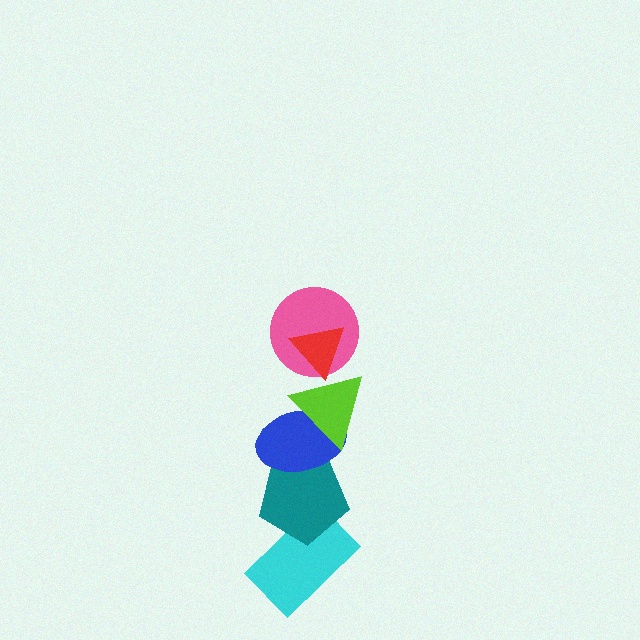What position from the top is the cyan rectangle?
The cyan rectangle is 6th from the top.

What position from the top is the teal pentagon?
The teal pentagon is 5th from the top.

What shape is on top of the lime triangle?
The pink circle is on top of the lime triangle.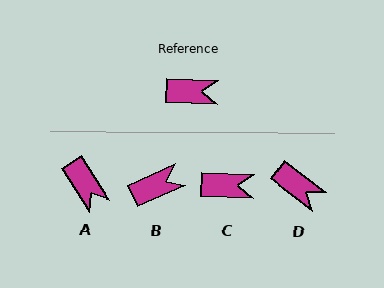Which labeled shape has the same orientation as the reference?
C.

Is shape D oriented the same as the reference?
No, it is off by about 35 degrees.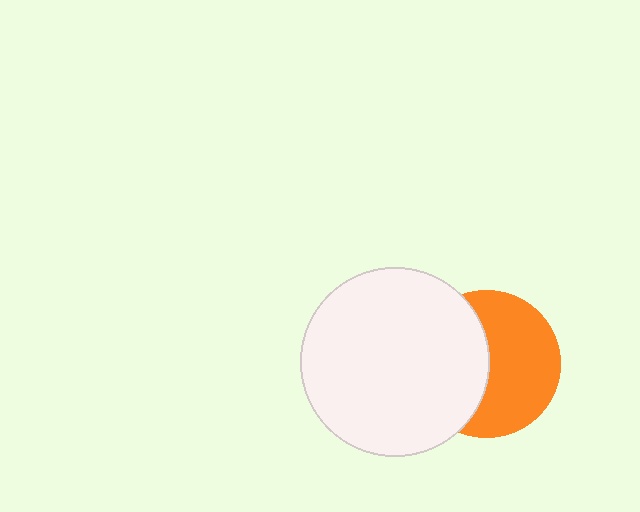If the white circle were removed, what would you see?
You would see the complete orange circle.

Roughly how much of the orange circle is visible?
About half of it is visible (roughly 56%).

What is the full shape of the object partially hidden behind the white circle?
The partially hidden object is an orange circle.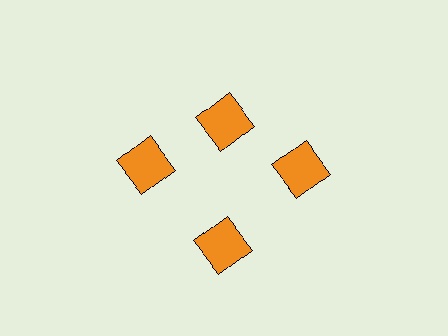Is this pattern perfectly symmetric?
No. The 4 orange squares are arranged in a ring, but one element near the 12 o'clock position is pulled inward toward the center, breaking the 4-fold rotational symmetry.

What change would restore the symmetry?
The symmetry would be restored by moving it outward, back onto the ring so that all 4 squares sit at equal angles and equal distance from the center.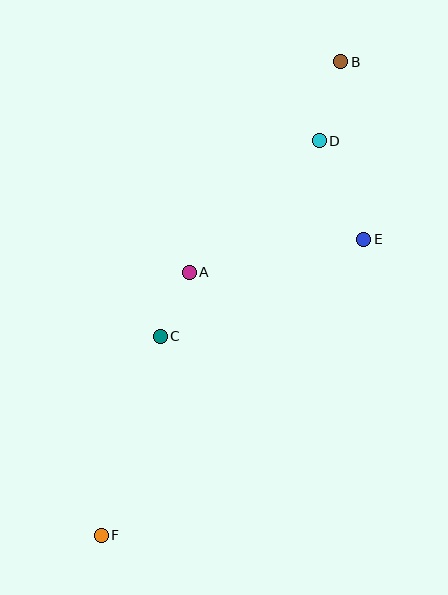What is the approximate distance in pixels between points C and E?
The distance between C and E is approximately 226 pixels.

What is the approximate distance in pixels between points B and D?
The distance between B and D is approximately 82 pixels.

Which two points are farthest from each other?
Points B and F are farthest from each other.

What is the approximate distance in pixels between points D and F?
The distance between D and F is approximately 451 pixels.